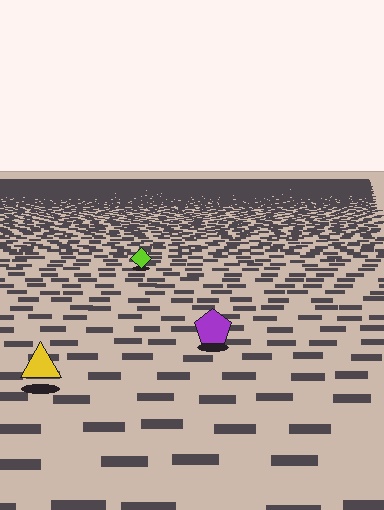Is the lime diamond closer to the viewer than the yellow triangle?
No. The yellow triangle is closer — you can tell from the texture gradient: the ground texture is coarser near it.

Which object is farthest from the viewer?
The lime diamond is farthest from the viewer. It appears smaller and the ground texture around it is denser.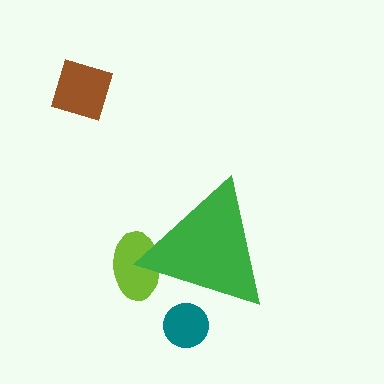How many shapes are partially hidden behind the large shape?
2 shapes are partially hidden.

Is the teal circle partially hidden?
Yes, the teal circle is partially hidden behind the green triangle.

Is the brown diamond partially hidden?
No, the brown diamond is fully visible.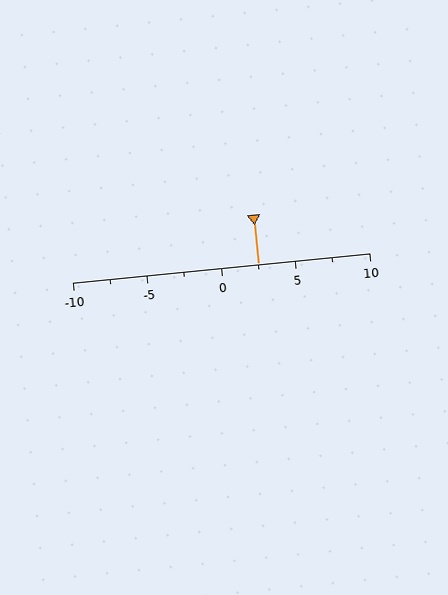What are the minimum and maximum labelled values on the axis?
The axis runs from -10 to 10.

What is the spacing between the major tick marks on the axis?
The major ticks are spaced 5 apart.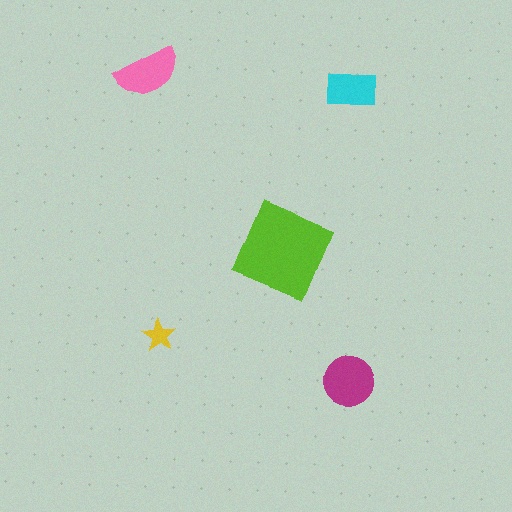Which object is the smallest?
The yellow star.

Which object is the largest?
The lime square.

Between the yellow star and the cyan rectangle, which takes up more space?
The cyan rectangle.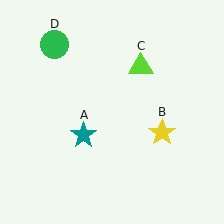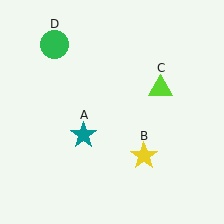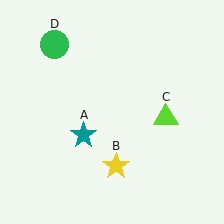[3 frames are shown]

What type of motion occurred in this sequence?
The yellow star (object B), lime triangle (object C) rotated clockwise around the center of the scene.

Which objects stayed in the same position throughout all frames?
Teal star (object A) and green circle (object D) remained stationary.